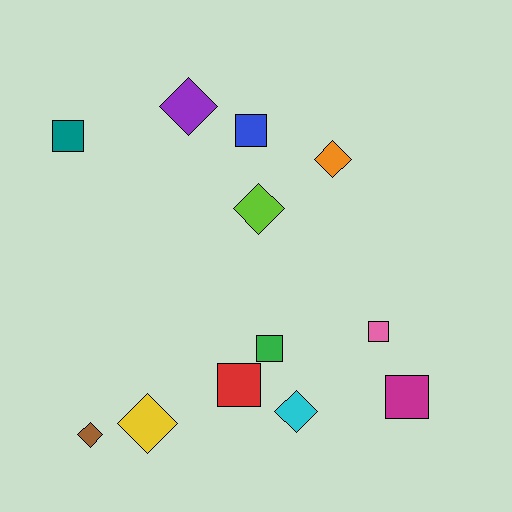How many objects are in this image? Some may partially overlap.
There are 12 objects.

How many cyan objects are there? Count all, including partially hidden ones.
There is 1 cyan object.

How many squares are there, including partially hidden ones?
There are 6 squares.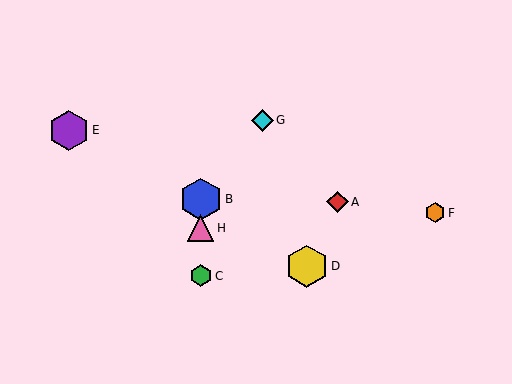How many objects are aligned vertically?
3 objects (B, C, H) are aligned vertically.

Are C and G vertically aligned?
No, C is at x≈201 and G is at x≈262.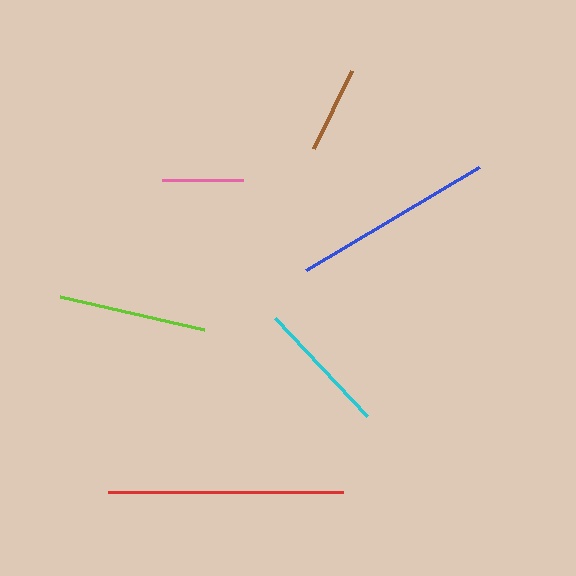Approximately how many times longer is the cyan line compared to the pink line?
The cyan line is approximately 1.7 times the length of the pink line.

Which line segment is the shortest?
The pink line is the shortest at approximately 81 pixels.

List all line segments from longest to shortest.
From longest to shortest: red, blue, lime, cyan, brown, pink.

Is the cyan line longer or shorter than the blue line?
The blue line is longer than the cyan line.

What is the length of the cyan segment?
The cyan segment is approximately 135 pixels long.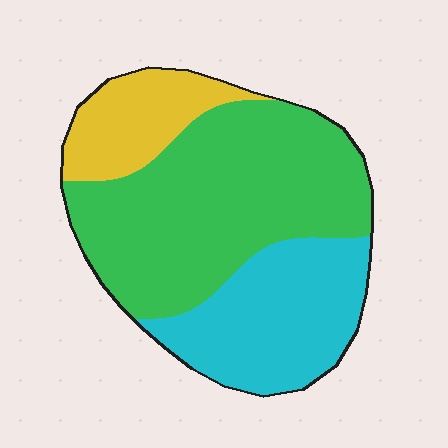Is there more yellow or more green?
Green.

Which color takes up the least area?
Yellow, at roughly 15%.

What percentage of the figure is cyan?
Cyan covers roughly 30% of the figure.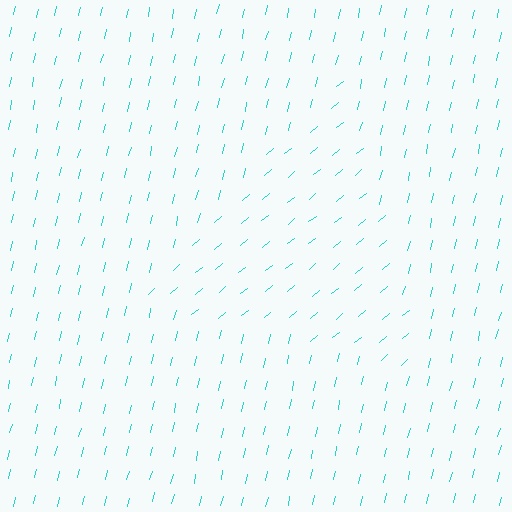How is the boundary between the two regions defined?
The boundary is defined purely by a change in line orientation (approximately 37 degrees difference). All lines are the same color and thickness.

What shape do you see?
I see a triangle.